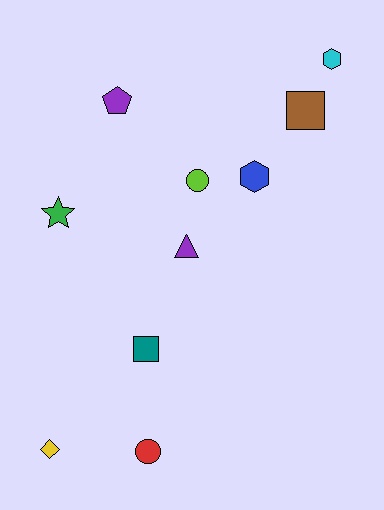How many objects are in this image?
There are 10 objects.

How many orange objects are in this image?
There are no orange objects.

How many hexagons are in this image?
There are 2 hexagons.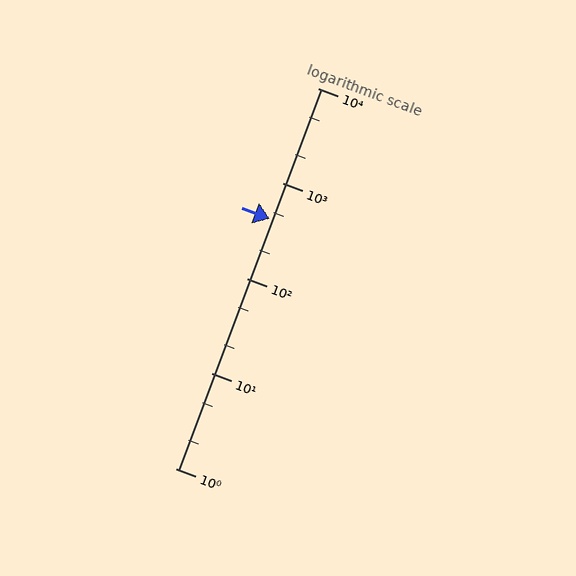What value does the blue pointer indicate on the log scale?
The pointer indicates approximately 420.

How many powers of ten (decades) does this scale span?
The scale spans 4 decades, from 1 to 10000.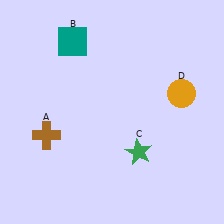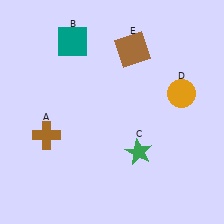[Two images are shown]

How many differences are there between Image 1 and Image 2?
There is 1 difference between the two images.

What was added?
A brown square (E) was added in Image 2.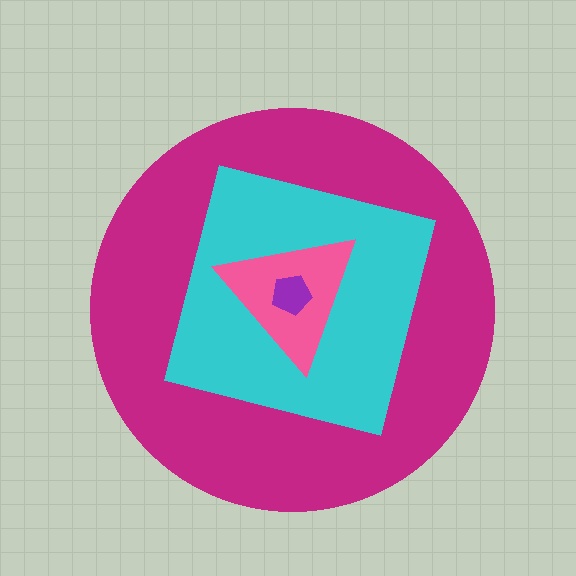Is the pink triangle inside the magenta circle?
Yes.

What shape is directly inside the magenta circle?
The cyan square.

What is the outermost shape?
The magenta circle.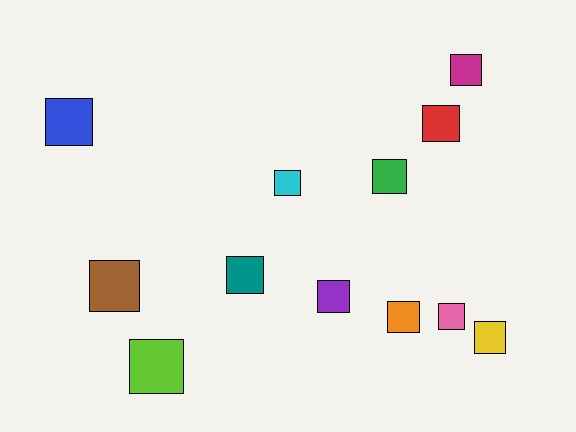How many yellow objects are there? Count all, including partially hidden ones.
There is 1 yellow object.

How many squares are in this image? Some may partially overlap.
There are 12 squares.